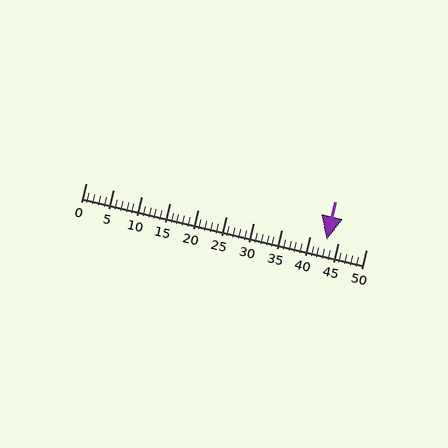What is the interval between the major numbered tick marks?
The major tick marks are spaced 5 units apart.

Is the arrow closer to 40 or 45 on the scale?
The arrow is closer to 45.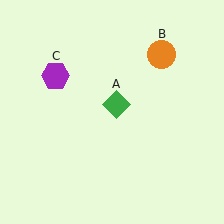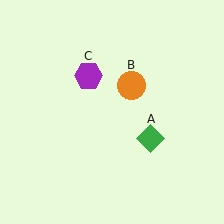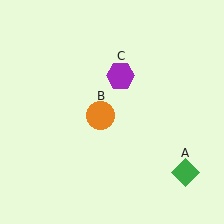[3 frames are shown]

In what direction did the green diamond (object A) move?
The green diamond (object A) moved down and to the right.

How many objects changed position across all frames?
3 objects changed position: green diamond (object A), orange circle (object B), purple hexagon (object C).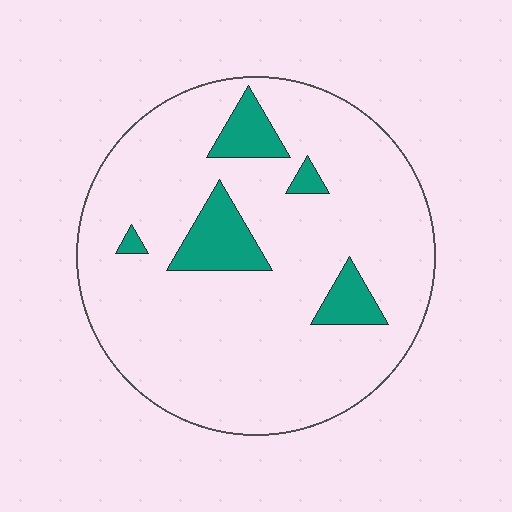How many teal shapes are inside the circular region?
5.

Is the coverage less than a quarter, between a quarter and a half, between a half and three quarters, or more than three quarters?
Less than a quarter.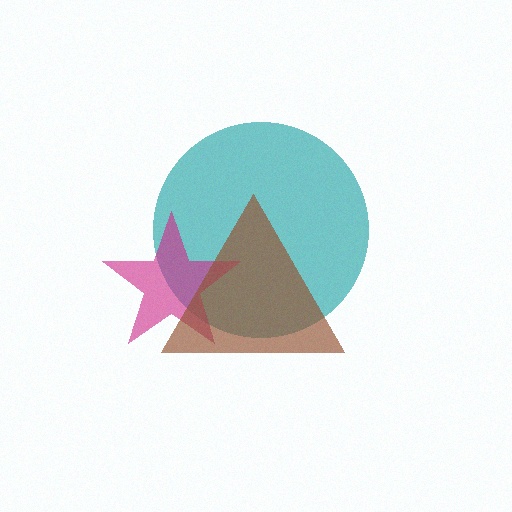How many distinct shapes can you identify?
There are 3 distinct shapes: a teal circle, a magenta star, a brown triangle.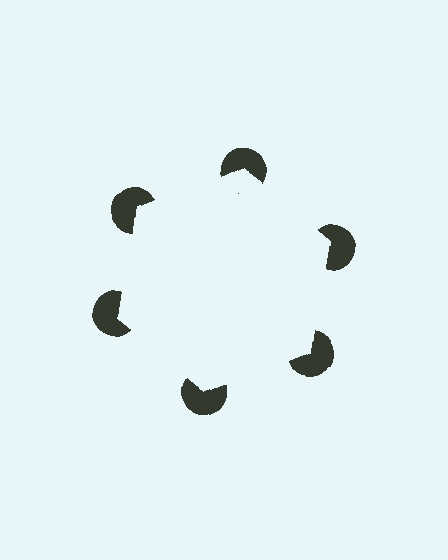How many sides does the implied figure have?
6 sides.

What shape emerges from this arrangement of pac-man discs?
An illusory hexagon — its edges are inferred from the aligned wedge cuts in the pac-man discs, not physically drawn.